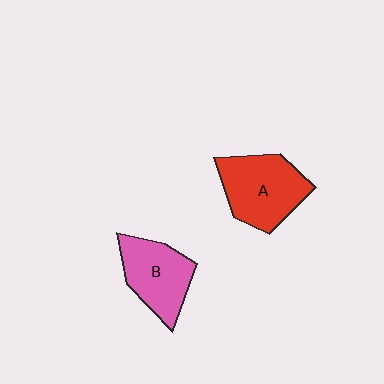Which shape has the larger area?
Shape A (red).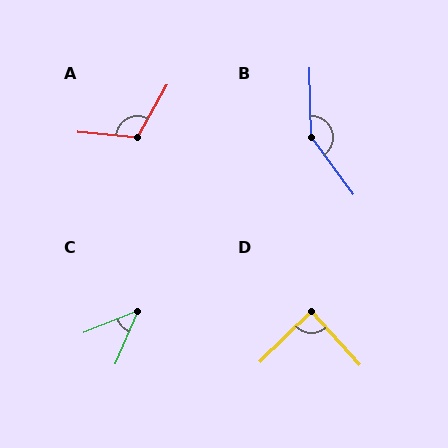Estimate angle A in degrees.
Approximately 114 degrees.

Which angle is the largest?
B, at approximately 145 degrees.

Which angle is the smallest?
C, at approximately 45 degrees.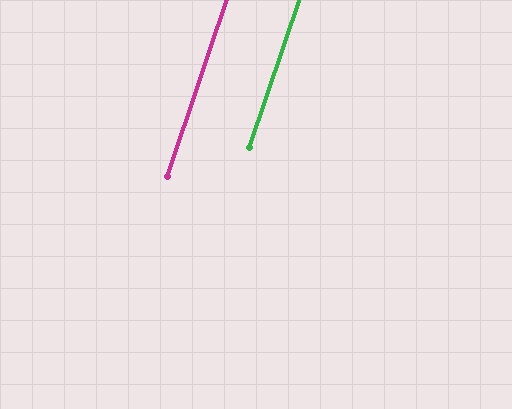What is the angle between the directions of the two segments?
Approximately 0 degrees.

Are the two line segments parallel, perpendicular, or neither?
Parallel — their directions differ by only 0.0°.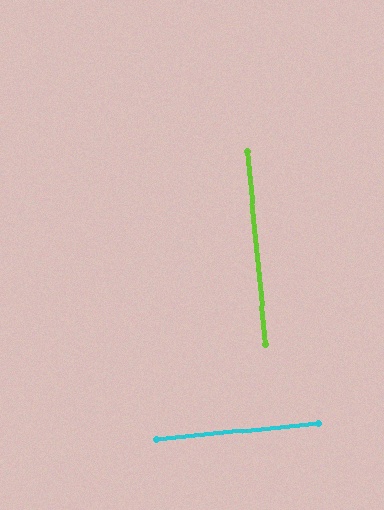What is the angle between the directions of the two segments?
Approximately 90 degrees.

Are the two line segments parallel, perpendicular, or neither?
Perpendicular — they meet at approximately 90°.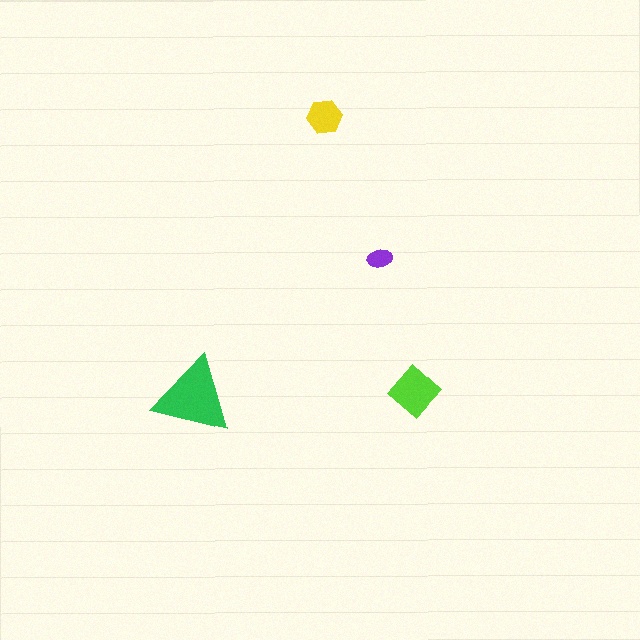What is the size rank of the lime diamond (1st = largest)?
2nd.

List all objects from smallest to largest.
The purple ellipse, the yellow hexagon, the lime diamond, the green triangle.